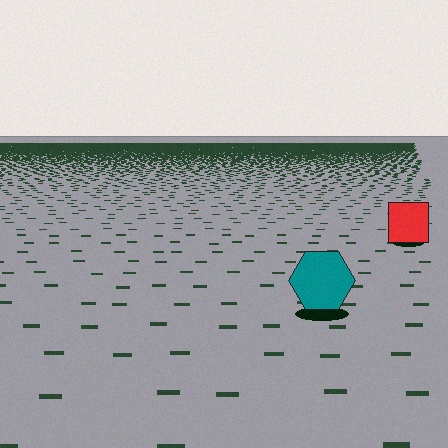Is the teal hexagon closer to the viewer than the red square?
Yes. The teal hexagon is closer — you can tell from the texture gradient: the ground texture is coarser near it.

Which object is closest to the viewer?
The teal hexagon is closest. The texture marks near it are larger and more spread out.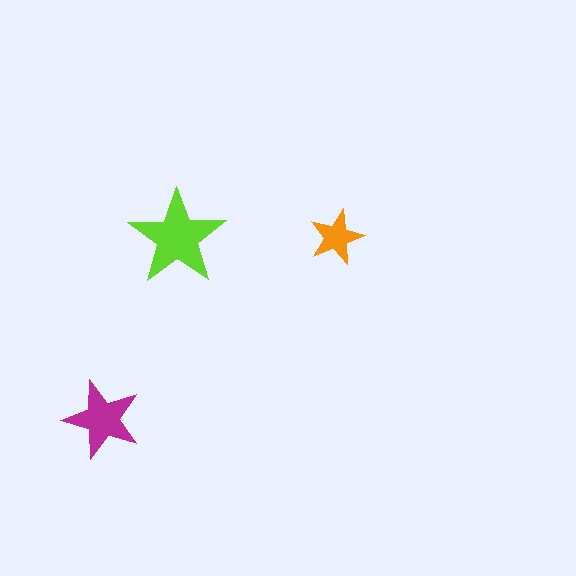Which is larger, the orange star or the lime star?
The lime one.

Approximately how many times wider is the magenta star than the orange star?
About 1.5 times wider.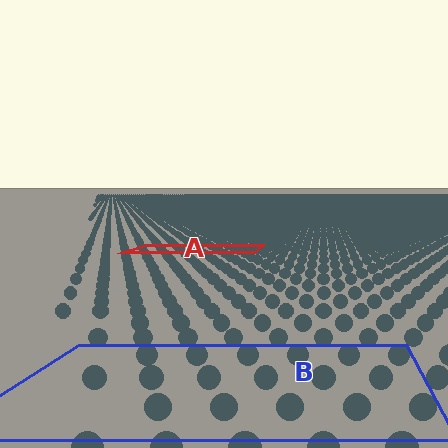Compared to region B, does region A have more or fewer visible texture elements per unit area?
Region A has more texture elements per unit area — they are packed more densely because it is farther away.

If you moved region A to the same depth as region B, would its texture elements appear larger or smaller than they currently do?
They would appear larger. At a closer depth, the same texture elements are projected at a bigger on-screen size.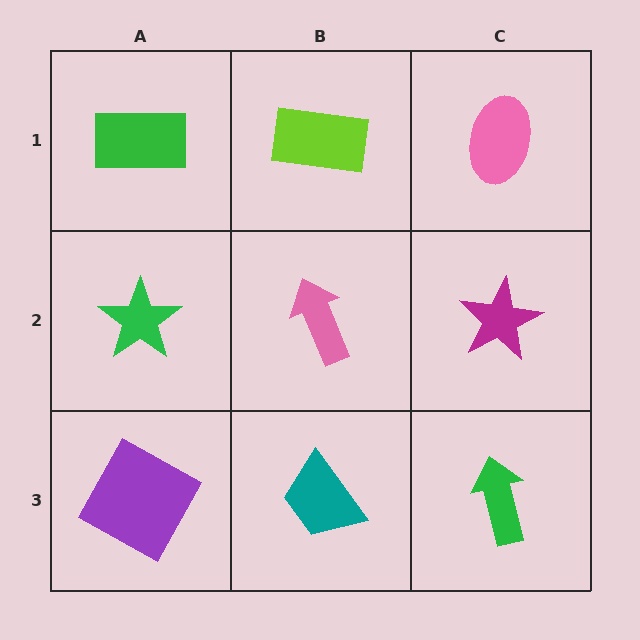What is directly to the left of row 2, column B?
A green star.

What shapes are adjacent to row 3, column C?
A magenta star (row 2, column C), a teal trapezoid (row 3, column B).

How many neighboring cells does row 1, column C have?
2.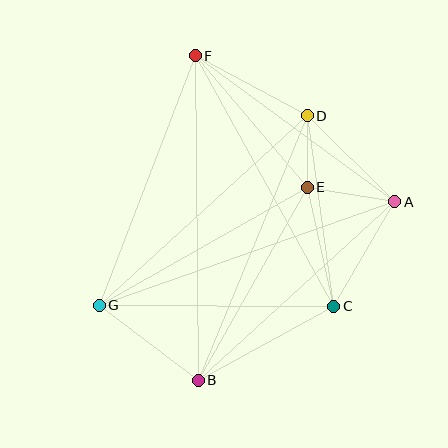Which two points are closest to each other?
Points D and E are closest to each other.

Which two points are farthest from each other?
Points B and F are farthest from each other.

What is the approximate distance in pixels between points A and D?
The distance between A and D is approximately 123 pixels.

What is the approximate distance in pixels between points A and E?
The distance between A and E is approximately 88 pixels.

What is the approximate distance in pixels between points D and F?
The distance between D and F is approximately 127 pixels.